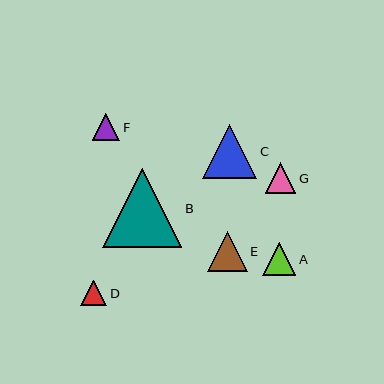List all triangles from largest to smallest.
From largest to smallest: B, C, E, A, G, F, D.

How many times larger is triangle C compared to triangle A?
Triangle C is approximately 1.6 times the size of triangle A.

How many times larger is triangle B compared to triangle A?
Triangle B is approximately 2.4 times the size of triangle A.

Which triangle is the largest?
Triangle B is the largest with a size of approximately 79 pixels.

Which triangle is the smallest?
Triangle D is the smallest with a size of approximately 26 pixels.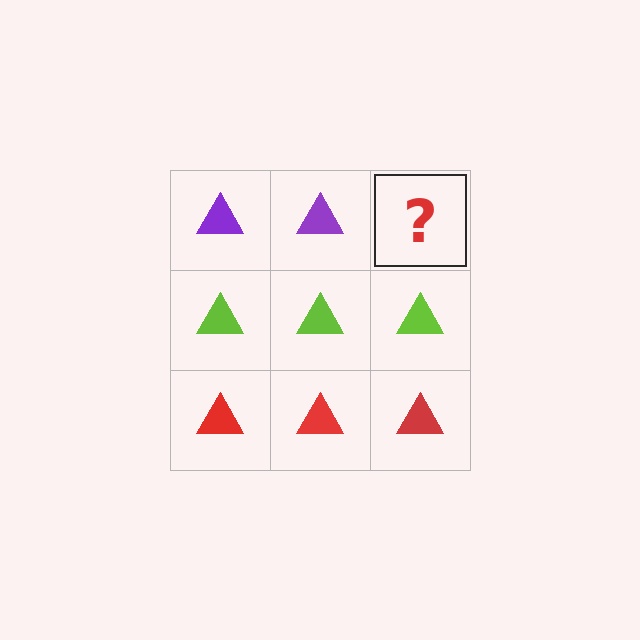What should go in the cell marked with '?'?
The missing cell should contain a purple triangle.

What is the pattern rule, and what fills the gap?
The rule is that each row has a consistent color. The gap should be filled with a purple triangle.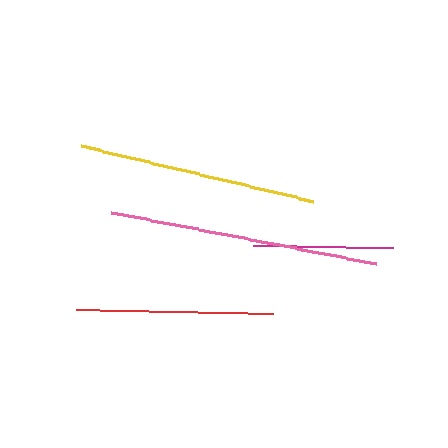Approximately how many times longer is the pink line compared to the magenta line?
The pink line is approximately 1.9 times the length of the magenta line.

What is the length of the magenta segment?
The magenta segment is approximately 140 pixels long.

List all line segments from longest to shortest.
From longest to shortest: pink, yellow, red, magenta.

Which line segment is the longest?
The pink line is the longest at approximately 270 pixels.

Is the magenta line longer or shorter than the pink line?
The pink line is longer than the magenta line.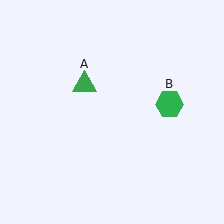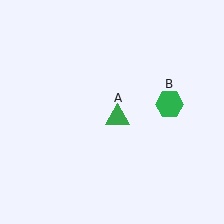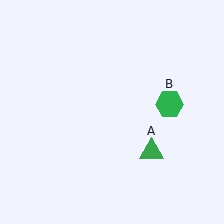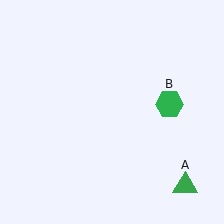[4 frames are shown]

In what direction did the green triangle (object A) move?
The green triangle (object A) moved down and to the right.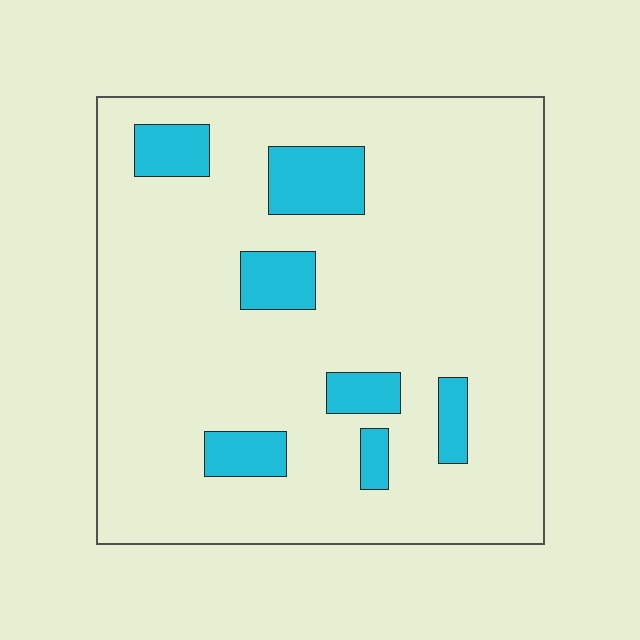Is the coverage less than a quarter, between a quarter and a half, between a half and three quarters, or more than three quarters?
Less than a quarter.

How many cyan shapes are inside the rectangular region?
7.